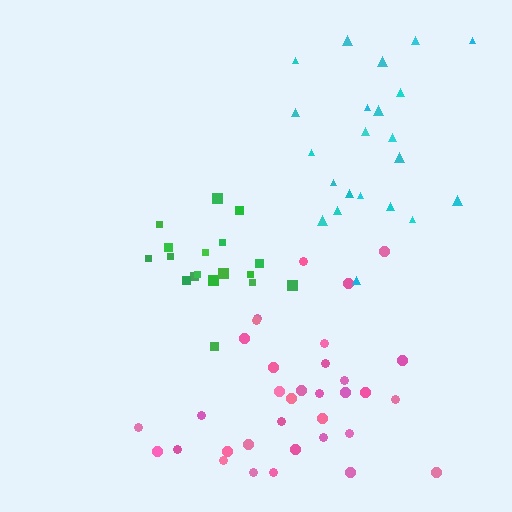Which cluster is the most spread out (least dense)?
Pink.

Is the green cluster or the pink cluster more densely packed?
Green.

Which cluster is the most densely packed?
Green.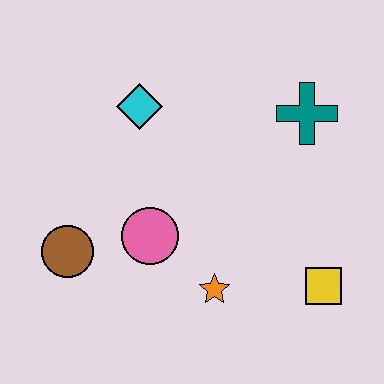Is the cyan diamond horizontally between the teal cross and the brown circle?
Yes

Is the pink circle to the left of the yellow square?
Yes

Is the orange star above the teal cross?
No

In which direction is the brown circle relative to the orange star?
The brown circle is to the left of the orange star.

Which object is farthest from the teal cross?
The brown circle is farthest from the teal cross.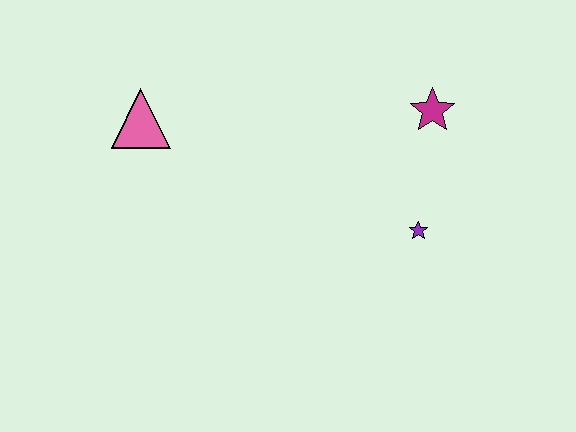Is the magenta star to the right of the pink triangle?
Yes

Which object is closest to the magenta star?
The purple star is closest to the magenta star.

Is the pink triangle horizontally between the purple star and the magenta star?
No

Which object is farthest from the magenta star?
The pink triangle is farthest from the magenta star.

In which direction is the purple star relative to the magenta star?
The purple star is below the magenta star.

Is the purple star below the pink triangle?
Yes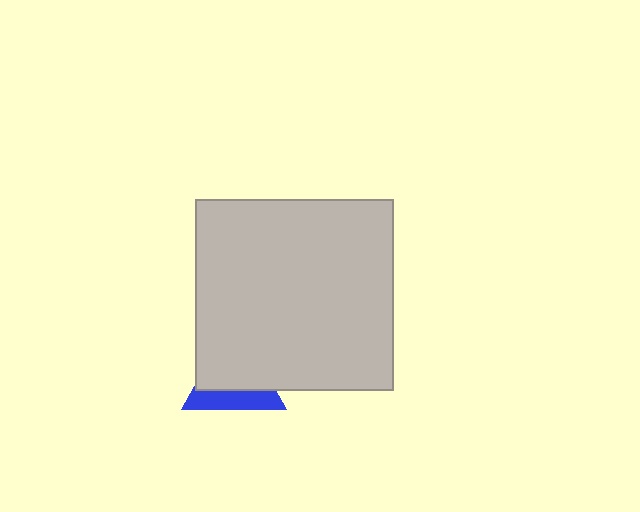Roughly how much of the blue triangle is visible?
A small part of it is visible (roughly 35%).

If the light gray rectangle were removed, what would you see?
You would see the complete blue triangle.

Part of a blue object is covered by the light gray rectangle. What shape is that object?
It is a triangle.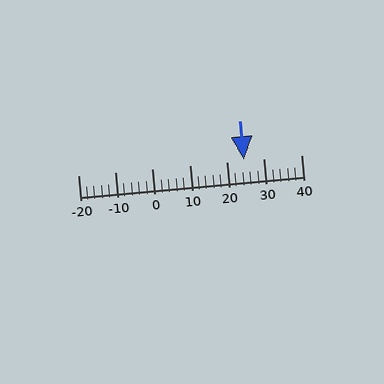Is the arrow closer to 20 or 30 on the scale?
The arrow is closer to 20.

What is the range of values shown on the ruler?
The ruler shows values from -20 to 40.